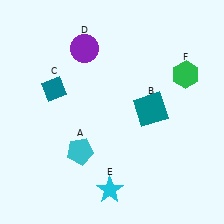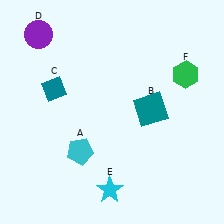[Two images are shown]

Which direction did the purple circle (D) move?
The purple circle (D) moved left.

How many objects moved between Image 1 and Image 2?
1 object moved between the two images.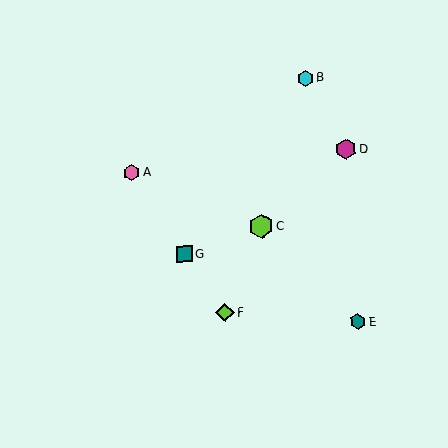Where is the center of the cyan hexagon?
The center of the cyan hexagon is at (305, 78).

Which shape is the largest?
The lime hexagon (labeled C) is the largest.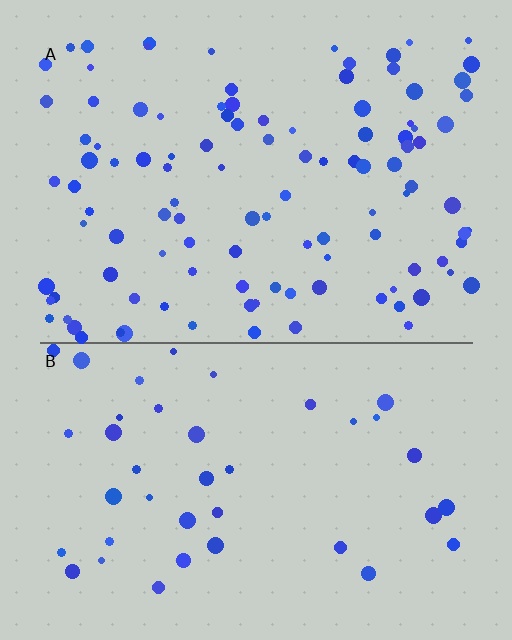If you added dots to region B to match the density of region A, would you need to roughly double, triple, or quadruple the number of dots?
Approximately triple.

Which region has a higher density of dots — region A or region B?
A (the top).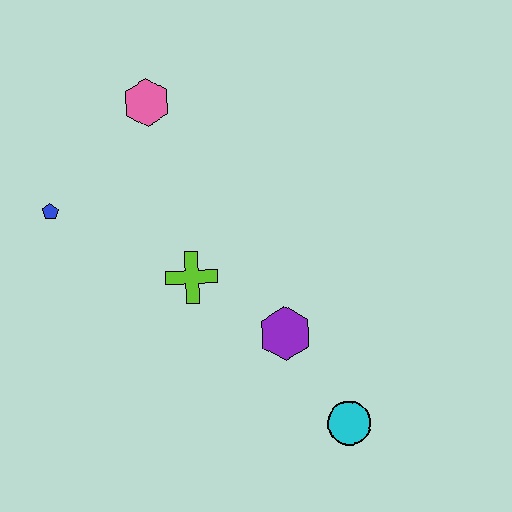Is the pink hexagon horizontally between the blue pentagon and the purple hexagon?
Yes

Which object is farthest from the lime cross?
The cyan circle is farthest from the lime cross.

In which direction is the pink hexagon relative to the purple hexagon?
The pink hexagon is above the purple hexagon.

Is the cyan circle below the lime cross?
Yes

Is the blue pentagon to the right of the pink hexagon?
No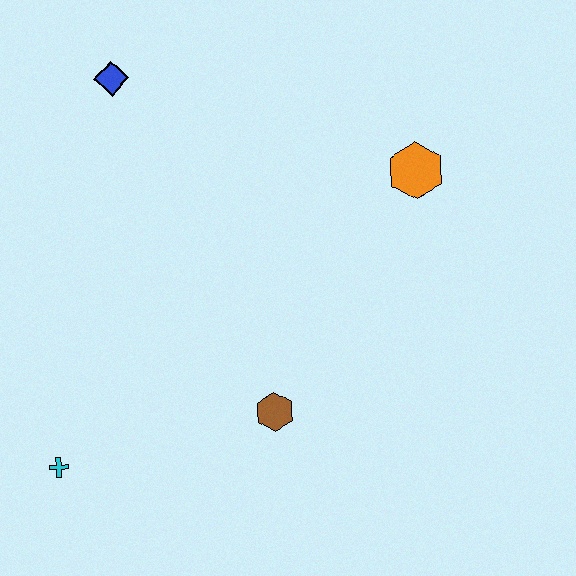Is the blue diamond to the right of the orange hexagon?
No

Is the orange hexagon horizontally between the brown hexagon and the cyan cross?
No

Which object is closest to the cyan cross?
The brown hexagon is closest to the cyan cross.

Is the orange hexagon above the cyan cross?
Yes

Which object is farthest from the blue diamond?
The cyan cross is farthest from the blue diamond.